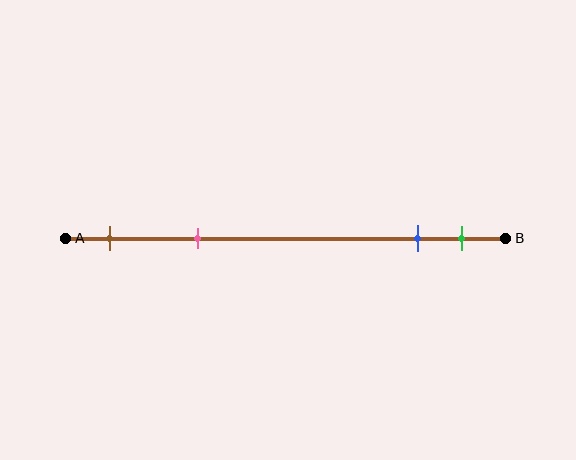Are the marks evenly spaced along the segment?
No, the marks are not evenly spaced.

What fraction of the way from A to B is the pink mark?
The pink mark is approximately 30% (0.3) of the way from A to B.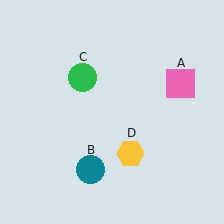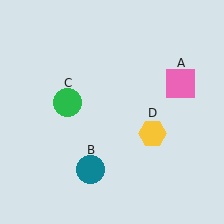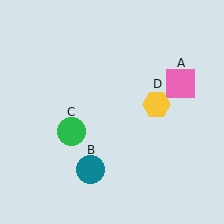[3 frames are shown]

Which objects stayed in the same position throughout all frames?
Pink square (object A) and teal circle (object B) remained stationary.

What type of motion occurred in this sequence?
The green circle (object C), yellow hexagon (object D) rotated counterclockwise around the center of the scene.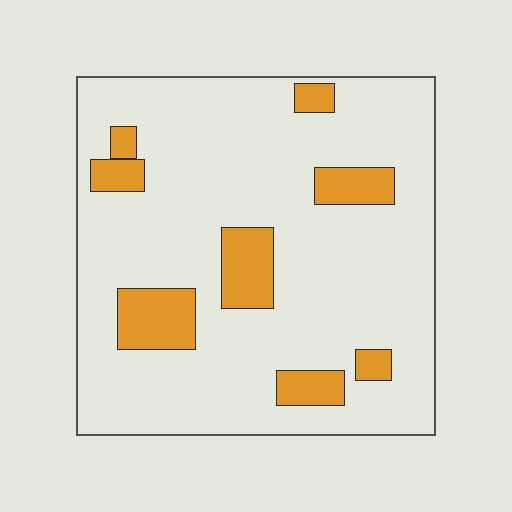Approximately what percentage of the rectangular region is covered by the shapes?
Approximately 15%.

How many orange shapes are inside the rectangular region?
8.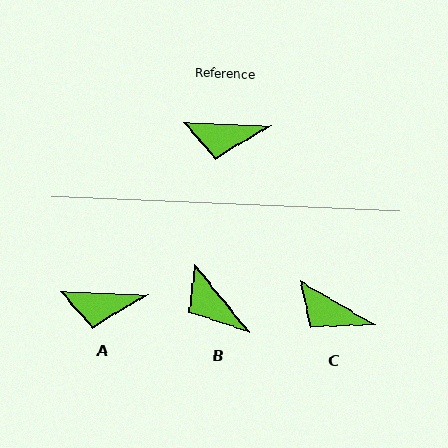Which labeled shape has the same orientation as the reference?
A.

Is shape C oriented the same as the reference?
No, it is off by about 29 degrees.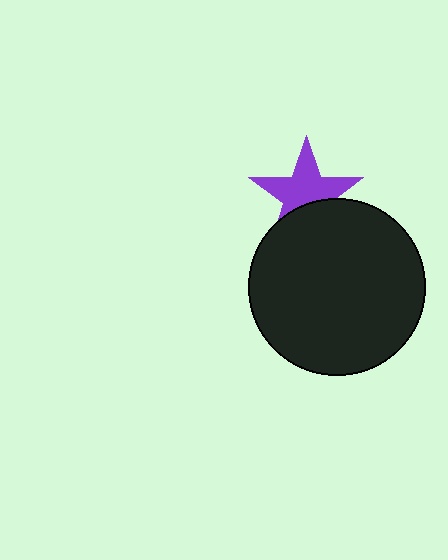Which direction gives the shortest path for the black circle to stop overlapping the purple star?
Moving down gives the shortest separation.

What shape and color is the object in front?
The object in front is a black circle.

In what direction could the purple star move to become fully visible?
The purple star could move up. That would shift it out from behind the black circle entirely.